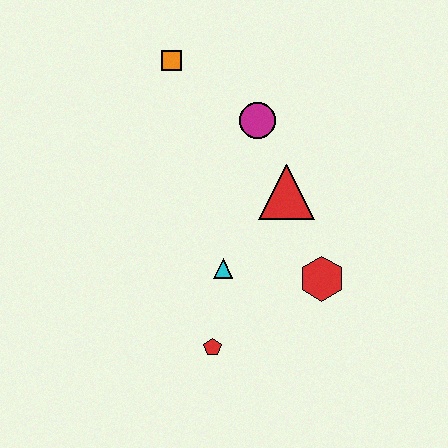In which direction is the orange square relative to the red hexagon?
The orange square is above the red hexagon.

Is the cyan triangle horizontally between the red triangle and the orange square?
Yes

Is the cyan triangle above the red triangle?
No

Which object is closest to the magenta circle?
The red triangle is closest to the magenta circle.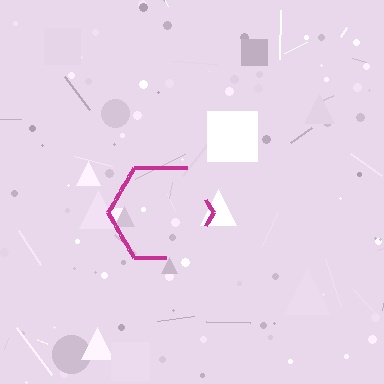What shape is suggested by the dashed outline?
The dashed outline suggests a hexagon.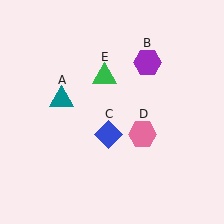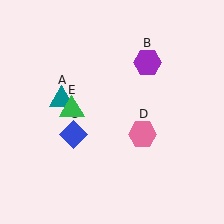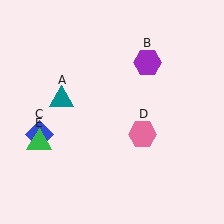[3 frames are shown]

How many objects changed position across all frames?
2 objects changed position: blue diamond (object C), green triangle (object E).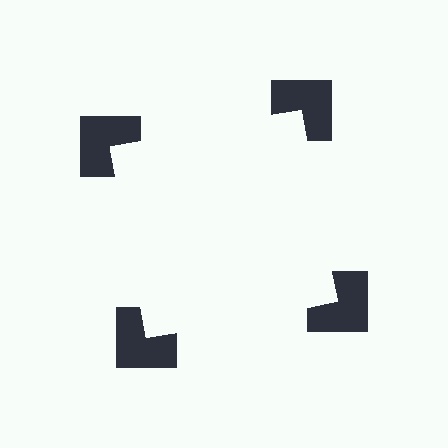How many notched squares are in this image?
There are 4 — one at each vertex of the illusory square.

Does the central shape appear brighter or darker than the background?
It typically appears slightly brighter than the background, even though no actual brightness change is drawn.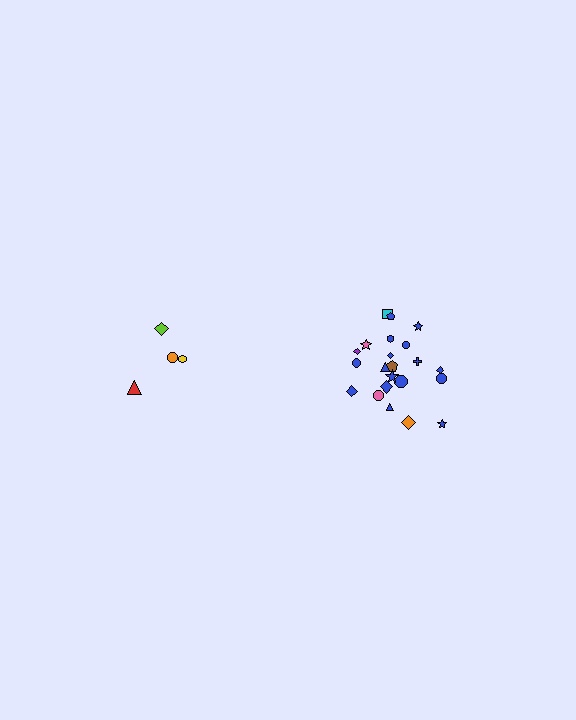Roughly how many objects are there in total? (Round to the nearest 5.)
Roughly 25 objects in total.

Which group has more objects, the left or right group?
The right group.